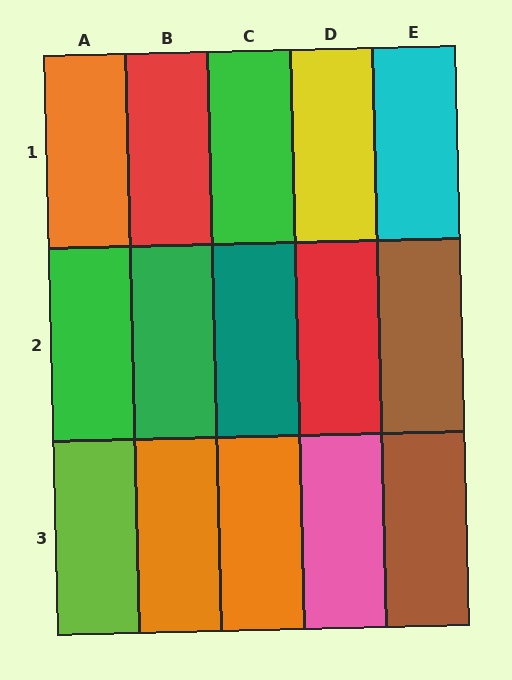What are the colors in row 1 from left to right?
Orange, red, green, yellow, cyan.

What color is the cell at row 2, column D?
Red.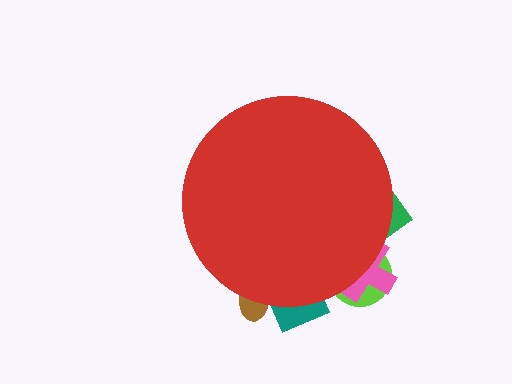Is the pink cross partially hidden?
Yes, the pink cross is partially hidden behind the red circle.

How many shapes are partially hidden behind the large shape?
5 shapes are partially hidden.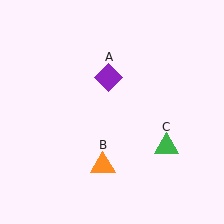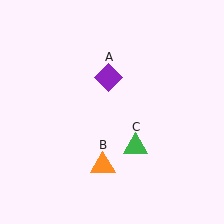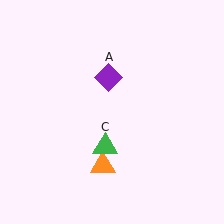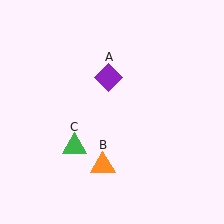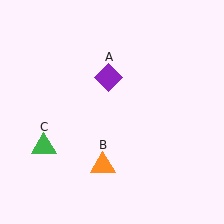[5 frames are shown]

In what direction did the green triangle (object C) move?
The green triangle (object C) moved left.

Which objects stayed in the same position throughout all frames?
Purple diamond (object A) and orange triangle (object B) remained stationary.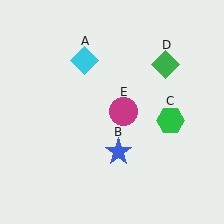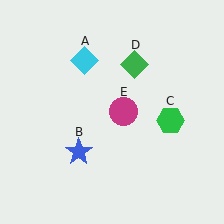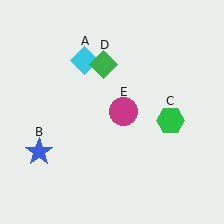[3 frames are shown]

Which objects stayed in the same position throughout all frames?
Cyan diamond (object A) and green hexagon (object C) and magenta circle (object E) remained stationary.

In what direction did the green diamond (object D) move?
The green diamond (object D) moved left.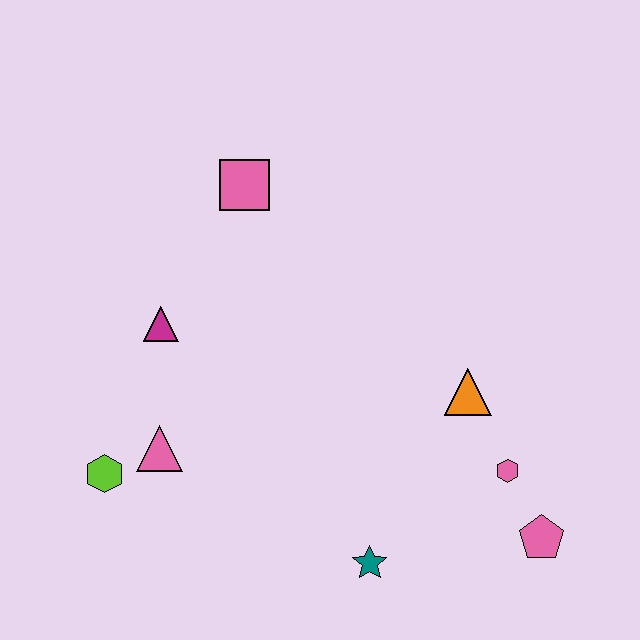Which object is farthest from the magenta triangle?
The pink pentagon is farthest from the magenta triangle.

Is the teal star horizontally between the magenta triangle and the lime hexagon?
No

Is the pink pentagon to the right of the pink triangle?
Yes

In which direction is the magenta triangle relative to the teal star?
The magenta triangle is above the teal star.